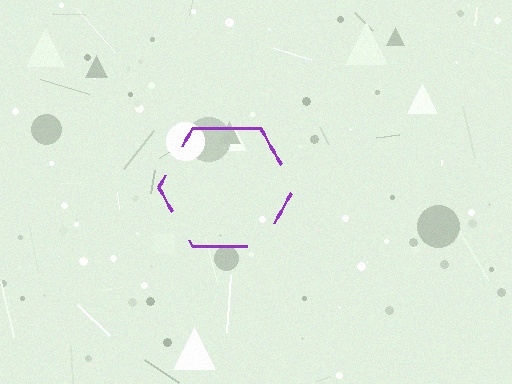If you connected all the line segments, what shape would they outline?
They would outline a hexagon.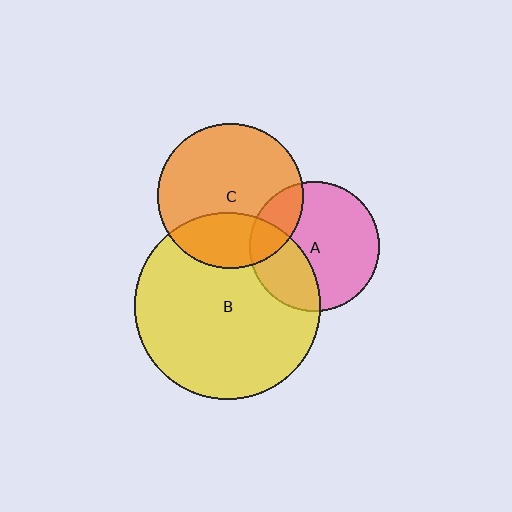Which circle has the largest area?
Circle B (yellow).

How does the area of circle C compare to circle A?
Approximately 1.3 times.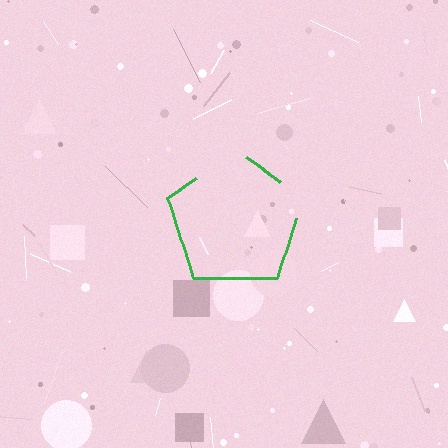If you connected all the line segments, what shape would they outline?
They would outline a pentagon.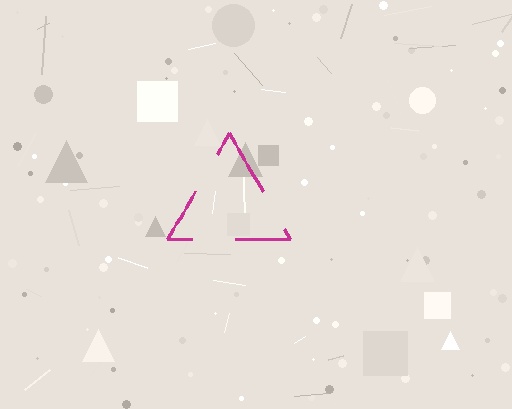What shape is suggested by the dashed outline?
The dashed outline suggests a triangle.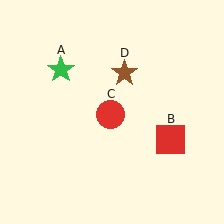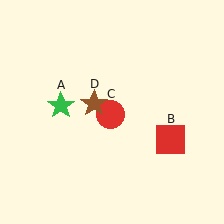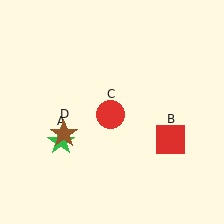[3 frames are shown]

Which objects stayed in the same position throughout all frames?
Red square (object B) and red circle (object C) remained stationary.